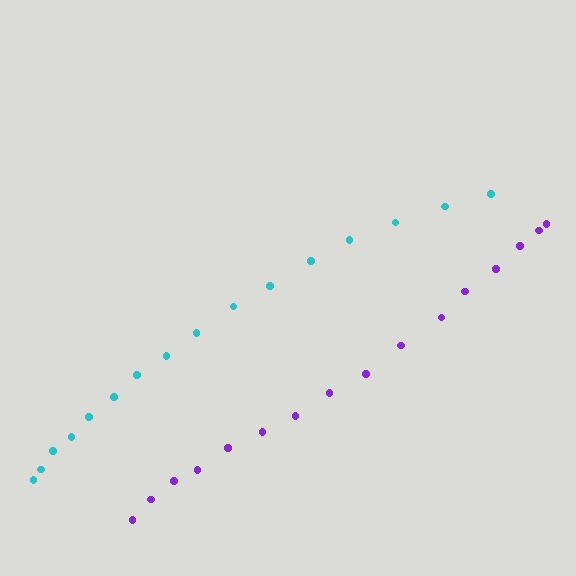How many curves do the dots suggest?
There are 2 distinct paths.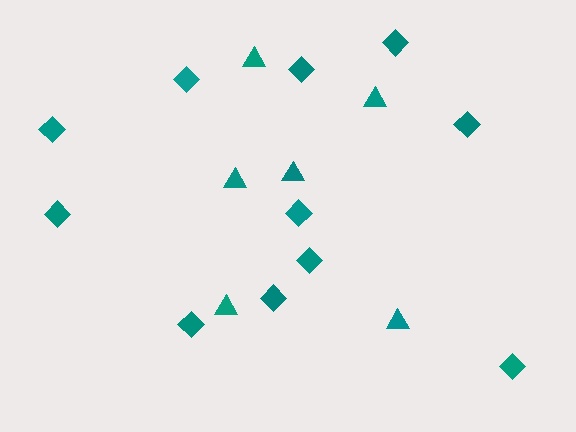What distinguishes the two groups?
There are 2 groups: one group of triangles (6) and one group of diamonds (11).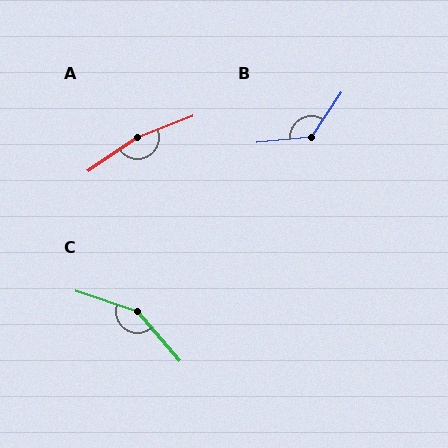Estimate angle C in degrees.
Approximately 150 degrees.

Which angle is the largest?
A, at approximately 168 degrees.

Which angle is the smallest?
B, at approximately 129 degrees.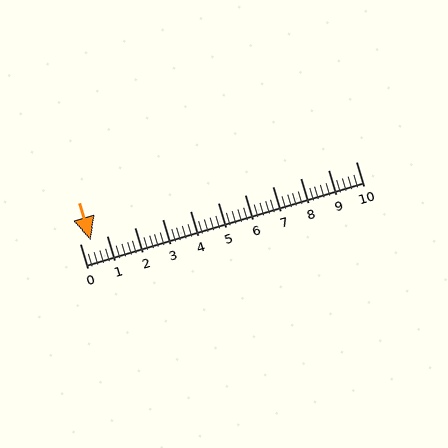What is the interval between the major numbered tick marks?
The major tick marks are spaced 1 units apart.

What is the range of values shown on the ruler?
The ruler shows values from 0 to 10.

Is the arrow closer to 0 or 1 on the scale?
The arrow is closer to 0.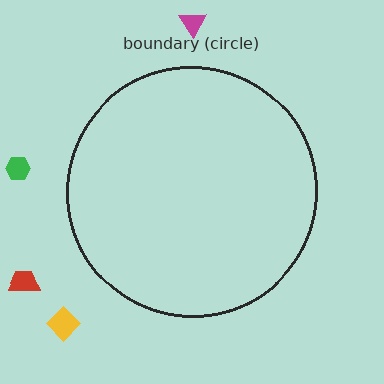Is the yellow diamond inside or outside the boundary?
Outside.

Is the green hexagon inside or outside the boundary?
Outside.